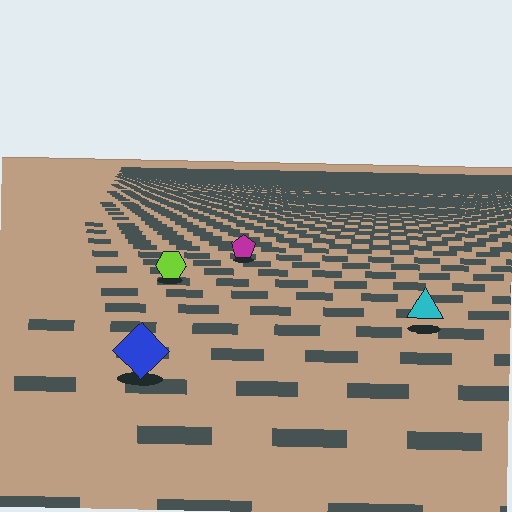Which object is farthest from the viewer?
The magenta pentagon is farthest from the viewer. It appears smaller and the ground texture around it is denser.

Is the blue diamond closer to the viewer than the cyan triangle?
Yes. The blue diamond is closer — you can tell from the texture gradient: the ground texture is coarser near it.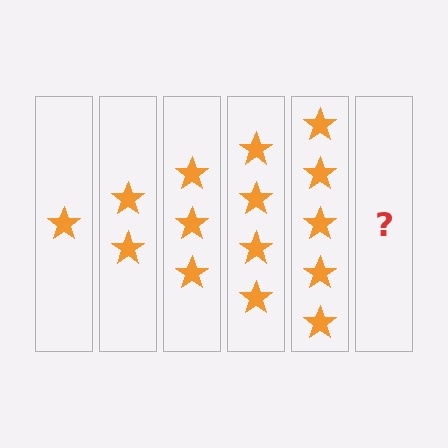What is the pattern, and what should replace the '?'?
The pattern is that each step adds one more star. The '?' should be 6 stars.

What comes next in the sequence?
The next element should be 6 stars.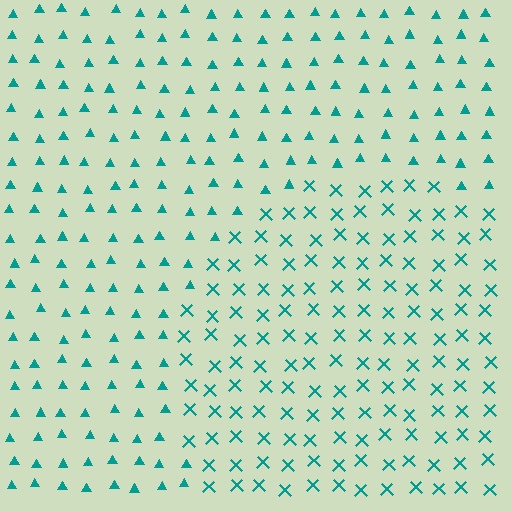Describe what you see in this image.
The image is filled with small teal elements arranged in a uniform grid. A circle-shaped region contains X marks, while the surrounding area contains triangles. The boundary is defined purely by the change in element shape.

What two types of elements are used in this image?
The image uses X marks inside the circle region and triangles outside it.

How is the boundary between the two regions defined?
The boundary is defined by a change in element shape: X marks inside vs. triangles outside. All elements share the same color and spacing.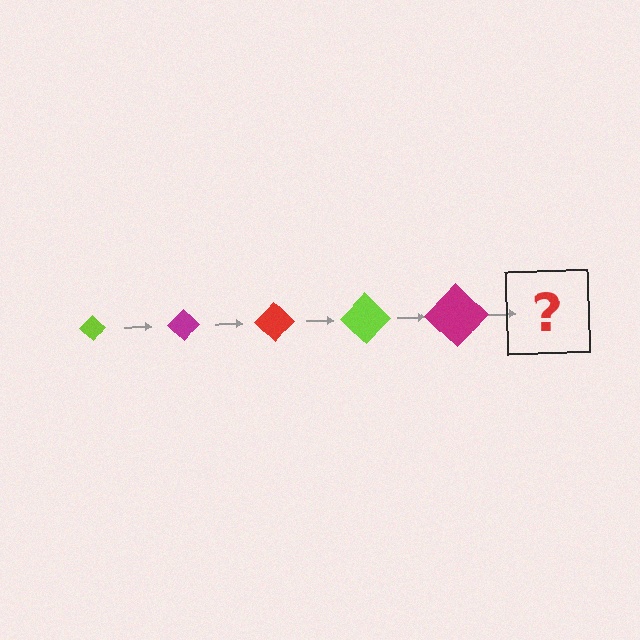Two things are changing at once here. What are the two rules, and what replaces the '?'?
The two rules are that the diamond grows larger each step and the color cycles through lime, magenta, and red. The '?' should be a red diamond, larger than the previous one.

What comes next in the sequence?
The next element should be a red diamond, larger than the previous one.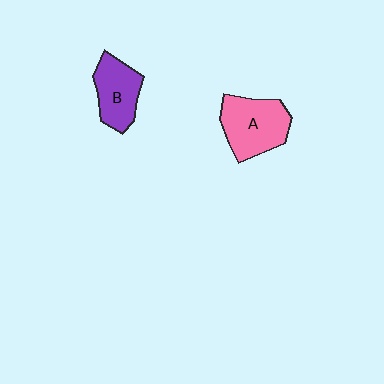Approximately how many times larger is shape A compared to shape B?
Approximately 1.3 times.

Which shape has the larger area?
Shape A (pink).